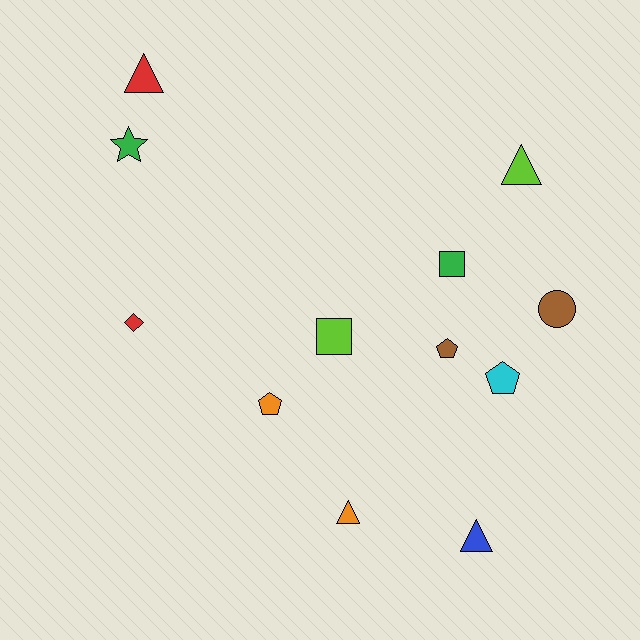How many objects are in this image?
There are 12 objects.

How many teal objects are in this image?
There are no teal objects.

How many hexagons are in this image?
There are no hexagons.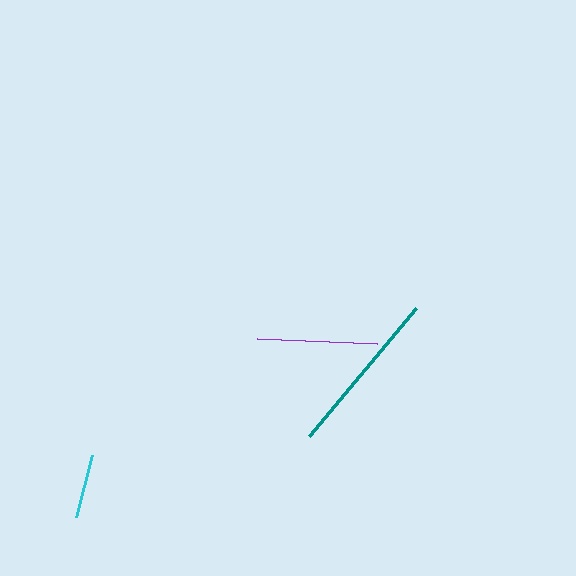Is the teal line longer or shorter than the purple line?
The teal line is longer than the purple line.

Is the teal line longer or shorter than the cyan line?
The teal line is longer than the cyan line.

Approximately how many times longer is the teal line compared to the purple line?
The teal line is approximately 1.4 times the length of the purple line.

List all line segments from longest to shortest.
From longest to shortest: teal, purple, cyan.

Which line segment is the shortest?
The cyan line is the shortest at approximately 64 pixels.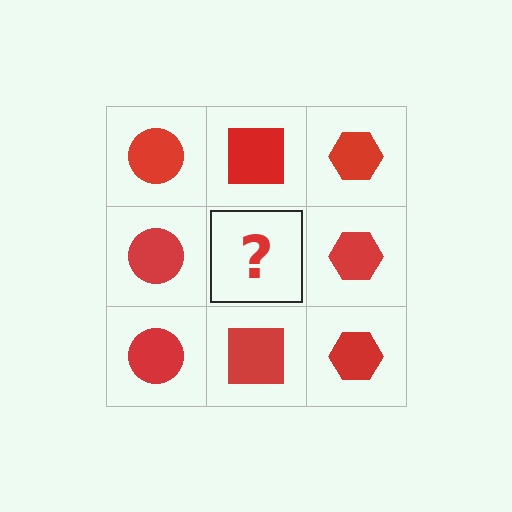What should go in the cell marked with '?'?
The missing cell should contain a red square.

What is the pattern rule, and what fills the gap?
The rule is that each column has a consistent shape. The gap should be filled with a red square.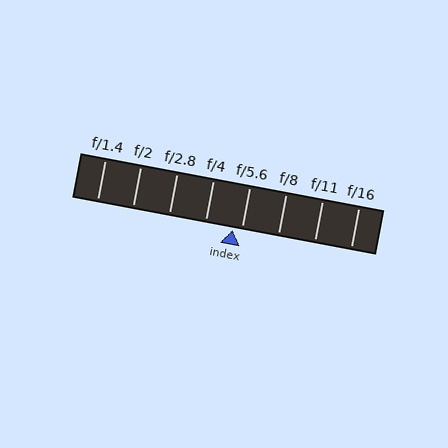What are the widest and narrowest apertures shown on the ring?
The widest aperture shown is f/1.4 and the narrowest is f/16.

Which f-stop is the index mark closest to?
The index mark is closest to f/5.6.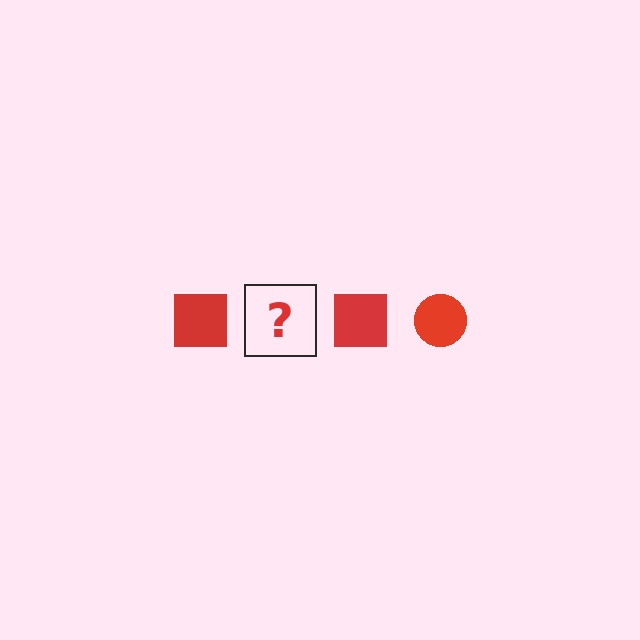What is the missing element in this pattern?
The missing element is a red circle.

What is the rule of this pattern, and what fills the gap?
The rule is that the pattern cycles through square, circle shapes in red. The gap should be filled with a red circle.